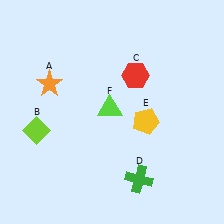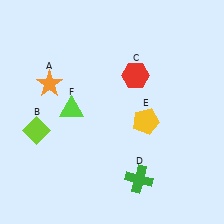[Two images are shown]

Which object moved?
The lime triangle (F) moved left.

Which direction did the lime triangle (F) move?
The lime triangle (F) moved left.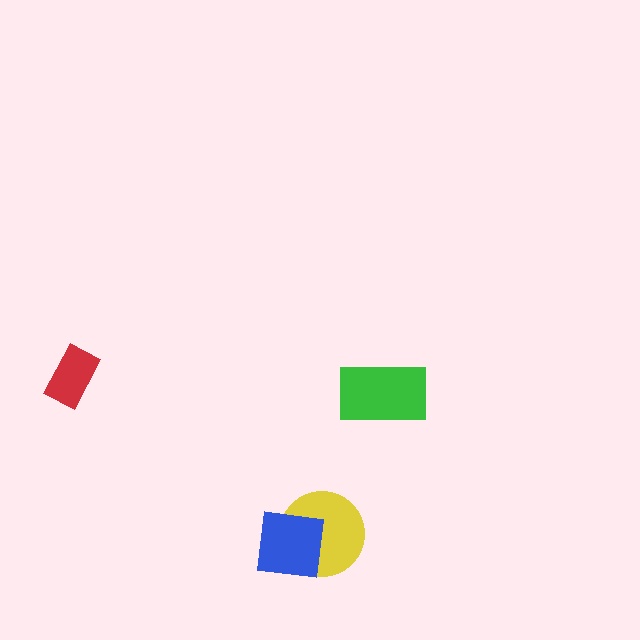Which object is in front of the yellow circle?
The blue square is in front of the yellow circle.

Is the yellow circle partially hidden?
Yes, it is partially covered by another shape.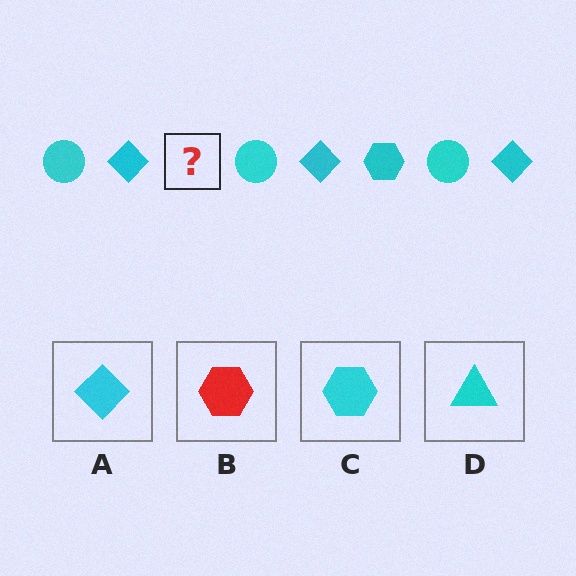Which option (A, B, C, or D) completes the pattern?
C.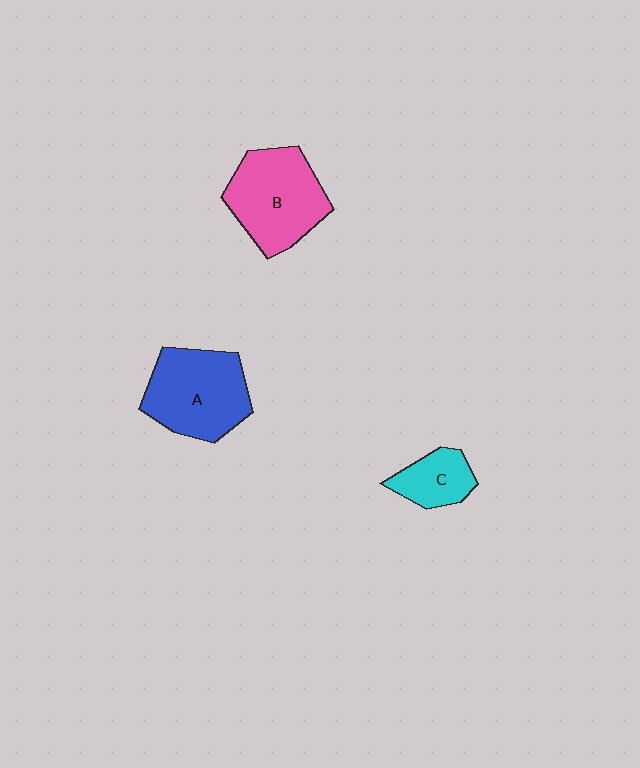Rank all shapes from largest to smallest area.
From largest to smallest: B (pink), A (blue), C (cyan).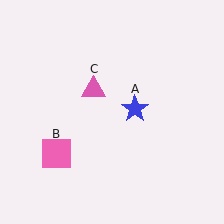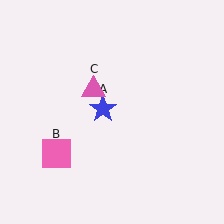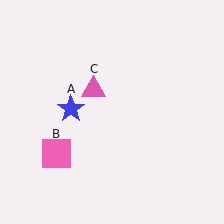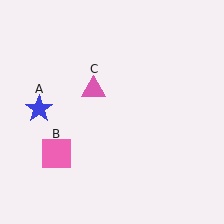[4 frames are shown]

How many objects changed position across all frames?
1 object changed position: blue star (object A).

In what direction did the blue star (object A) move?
The blue star (object A) moved left.